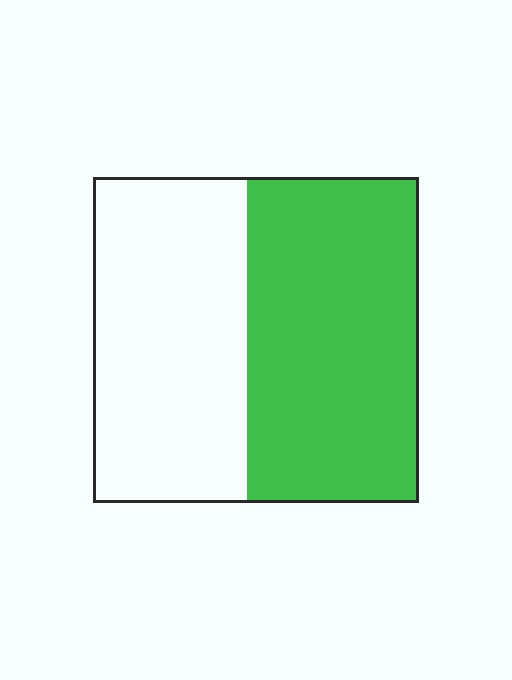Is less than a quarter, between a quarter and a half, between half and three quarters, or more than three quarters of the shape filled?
Between half and three quarters.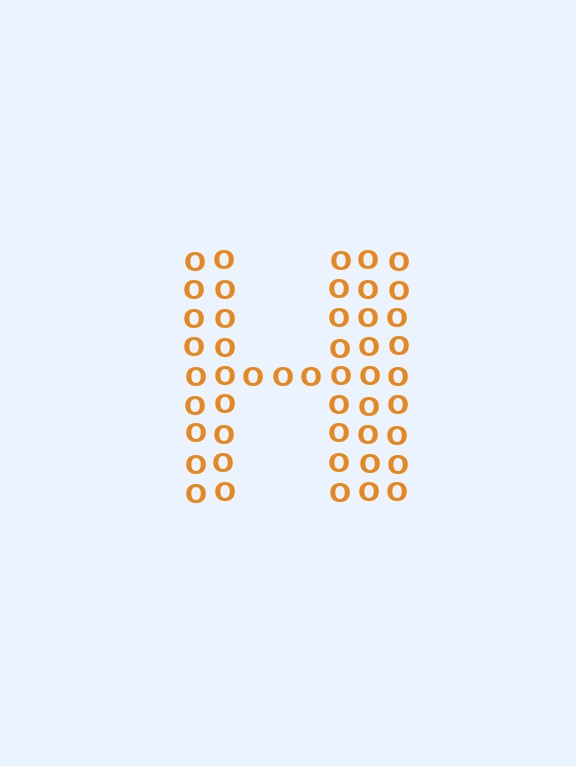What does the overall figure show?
The overall figure shows the letter H.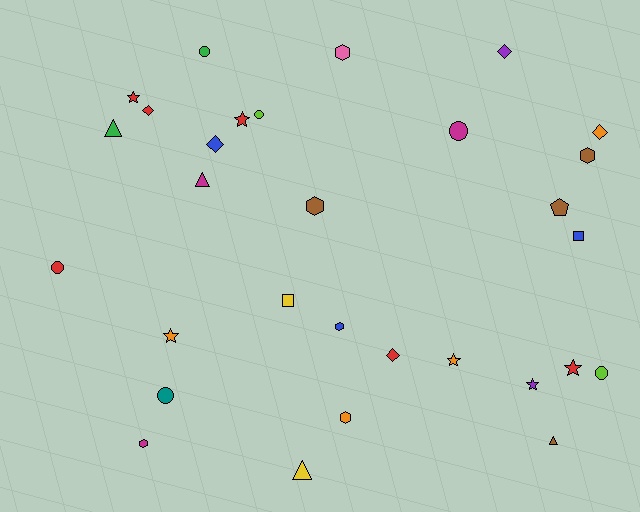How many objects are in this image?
There are 30 objects.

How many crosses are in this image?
There are no crosses.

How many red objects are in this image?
There are 6 red objects.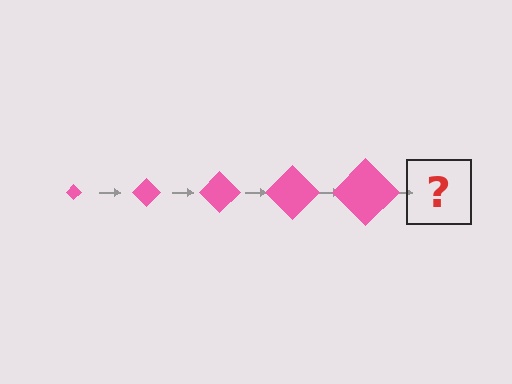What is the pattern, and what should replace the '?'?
The pattern is that the diamond gets progressively larger each step. The '?' should be a pink diamond, larger than the previous one.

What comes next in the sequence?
The next element should be a pink diamond, larger than the previous one.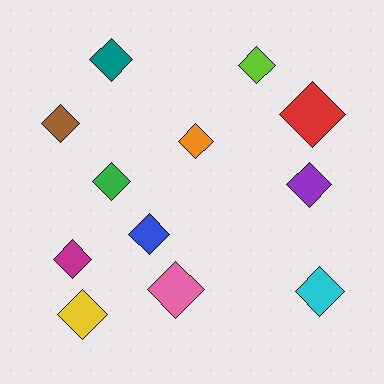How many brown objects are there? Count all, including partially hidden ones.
There is 1 brown object.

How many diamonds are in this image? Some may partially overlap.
There are 12 diamonds.